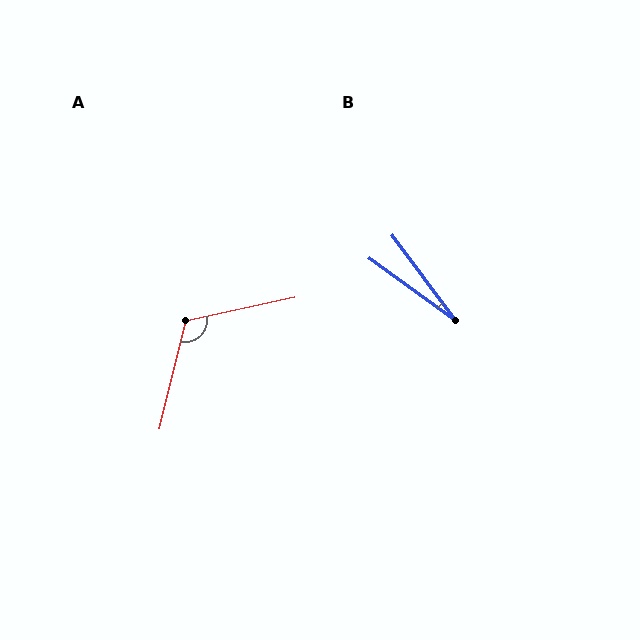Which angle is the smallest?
B, at approximately 17 degrees.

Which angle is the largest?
A, at approximately 116 degrees.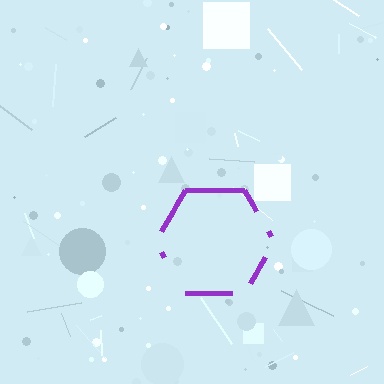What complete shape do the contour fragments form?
The contour fragments form a hexagon.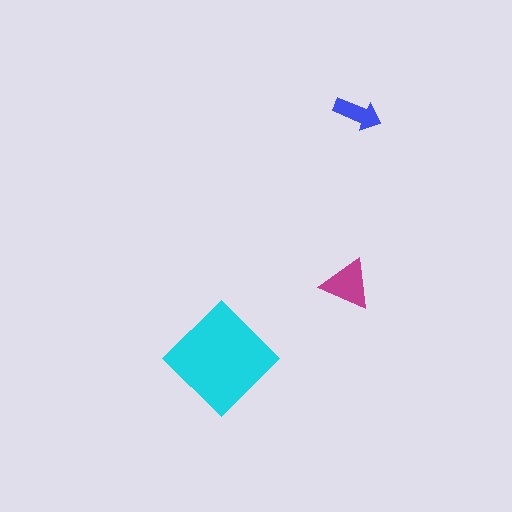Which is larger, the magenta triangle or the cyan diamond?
The cyan diamond.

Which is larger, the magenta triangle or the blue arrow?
The magenta triangle.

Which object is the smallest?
The blue arrow.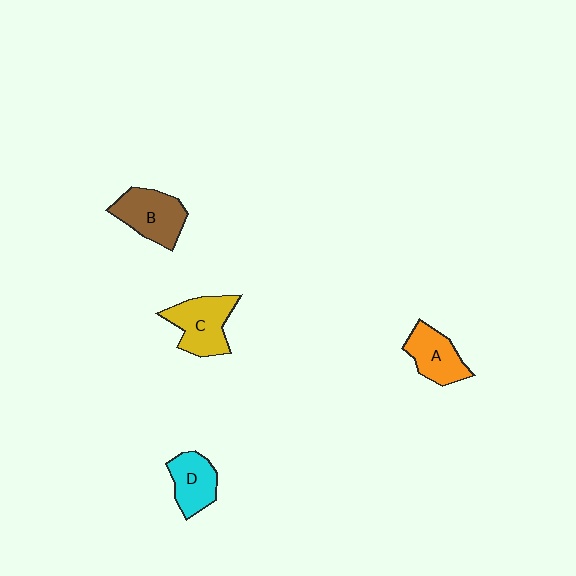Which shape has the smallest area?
Shape D (cyan).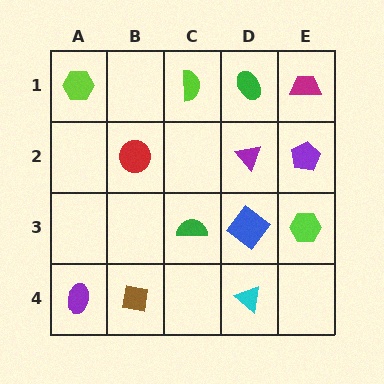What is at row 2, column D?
A purple triangle.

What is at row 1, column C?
A lime semicircle.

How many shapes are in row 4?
3 shapes.